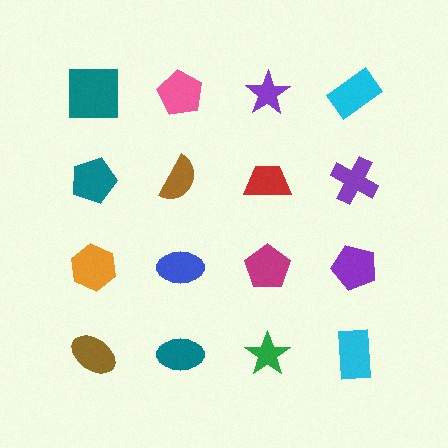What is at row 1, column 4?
A cyan rectangle.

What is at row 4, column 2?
A teal ellipse.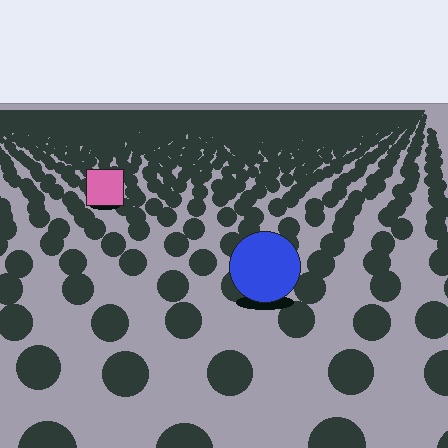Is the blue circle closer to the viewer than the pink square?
Yes. The blue circle is closer — you can tell from the texture gradient: the ground texture is coarser near it.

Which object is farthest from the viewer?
The pink square is farthest from the viewer. It appears smaller and the ground texture around it is denser.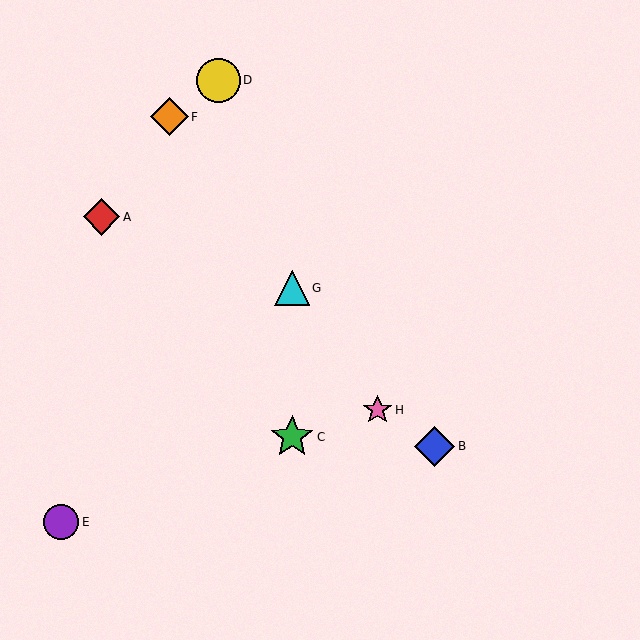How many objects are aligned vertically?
2 objects (C, G) are aligned vertically.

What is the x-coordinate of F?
Object F is at x≈169.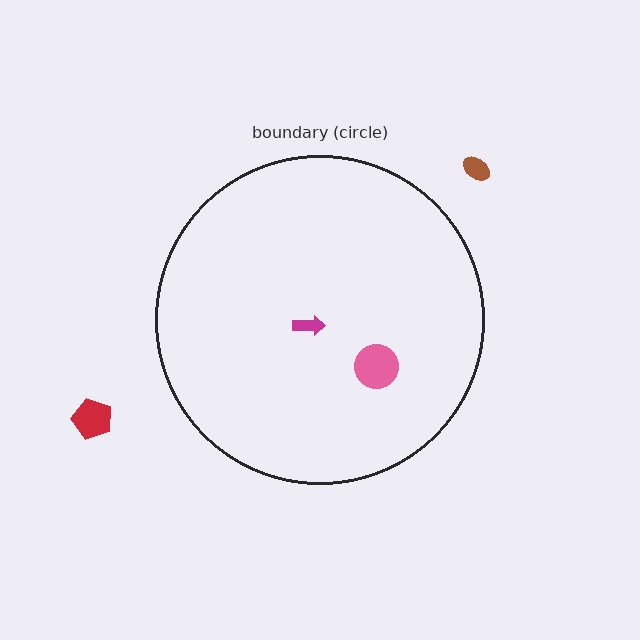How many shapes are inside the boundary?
2 inside, 2 outside.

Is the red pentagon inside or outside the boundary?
Outside.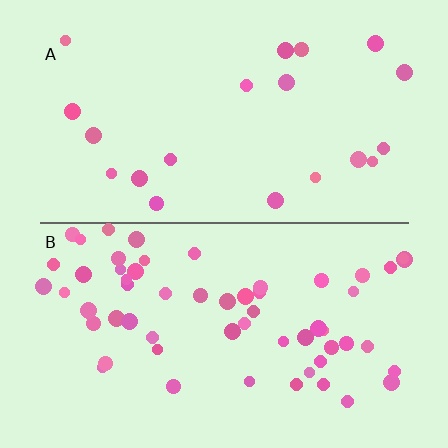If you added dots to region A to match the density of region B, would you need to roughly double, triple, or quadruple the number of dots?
Approximately triple.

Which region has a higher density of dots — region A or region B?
B (the bottom).